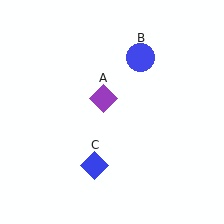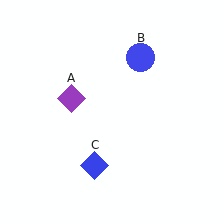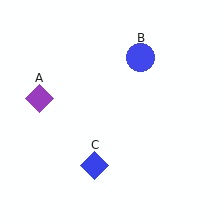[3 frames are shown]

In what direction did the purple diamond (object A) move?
The purple diamond (object A) moved left.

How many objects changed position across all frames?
1 object changed position: purple diamond (object A).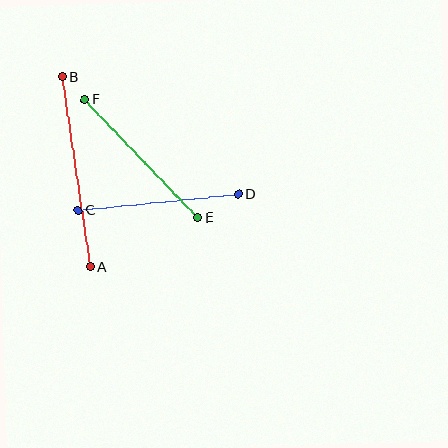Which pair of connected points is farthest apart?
Points A and B are farthest apart.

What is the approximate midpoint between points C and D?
The midpoint is at approximately (158, 202) pixels.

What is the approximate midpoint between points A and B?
The midpoint is at approximately (77, 172) pixels.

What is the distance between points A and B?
The distance is approximately 193 pixels.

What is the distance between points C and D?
The distance is approximately 161 pixels.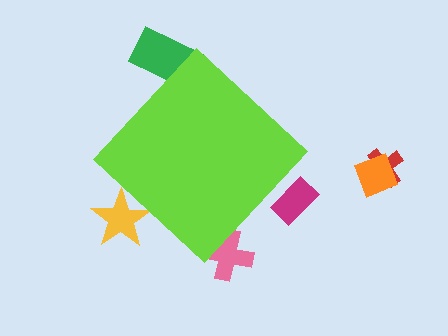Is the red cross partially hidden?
No, the red cross is fully visible.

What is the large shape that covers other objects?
A lime diamond.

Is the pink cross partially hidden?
Yes, the pink cross is partially hidden behind the lime diamond.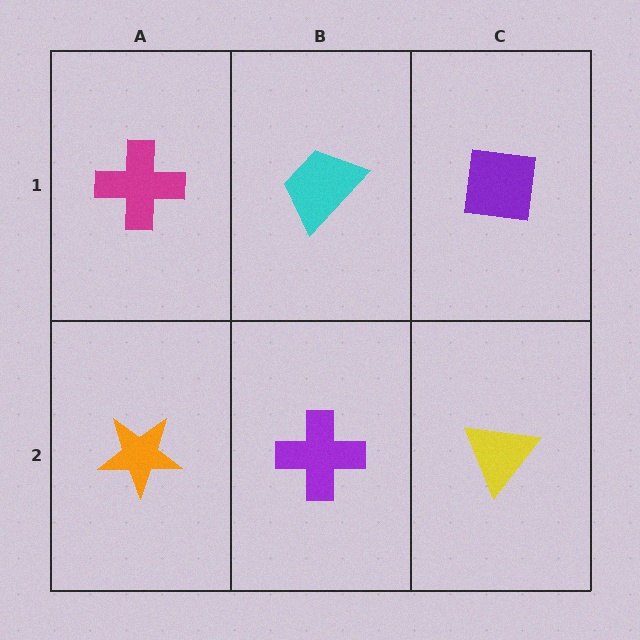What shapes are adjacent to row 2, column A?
A magenta cross (row 1, column A), a purple cross (row 2, column B).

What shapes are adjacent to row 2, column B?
A cyan trapezoid (row 1, column B), an orange star (row 2, column A), a yellow triangle (row 2, column C).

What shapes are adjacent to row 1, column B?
A purple cross (row 2, column B), a magenta cross (row 1, column A), a purple square (row 1, column C).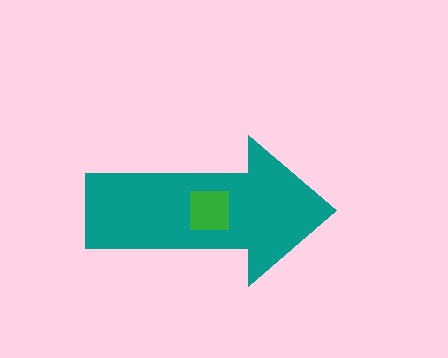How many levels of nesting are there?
2.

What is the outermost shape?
The teal arrow.